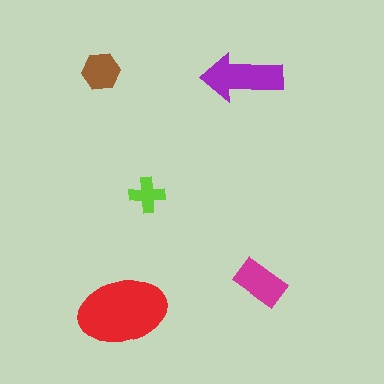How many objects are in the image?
There are 5 objects in the image.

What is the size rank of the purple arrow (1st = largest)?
2nd.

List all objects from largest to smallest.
The red ellipse, the purple arrow, the magenta rectangle, the brown hexagon, the lime cross.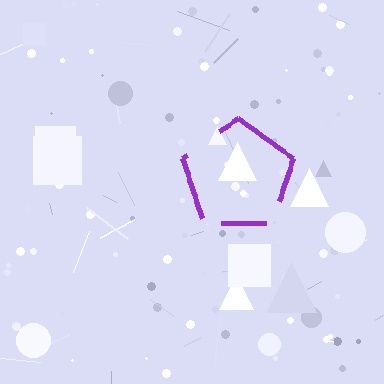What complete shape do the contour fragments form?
The contour fragments form a pentagon.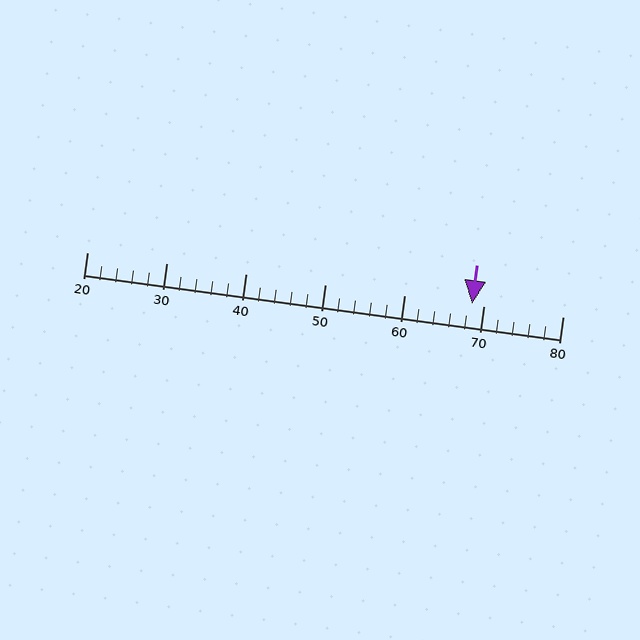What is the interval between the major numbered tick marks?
The major tick marks are spaced 10 units apart.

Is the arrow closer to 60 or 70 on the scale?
The arrow is closer to 70.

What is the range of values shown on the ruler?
The ruler shows values from 20 to 80.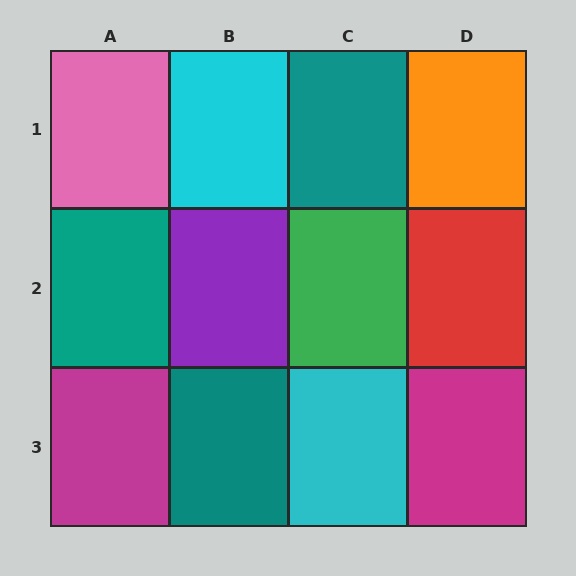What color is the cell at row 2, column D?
Red.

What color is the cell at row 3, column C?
Cyan.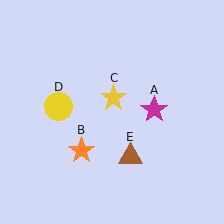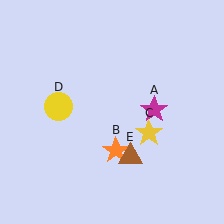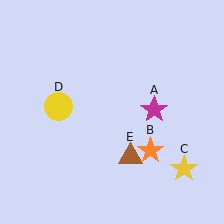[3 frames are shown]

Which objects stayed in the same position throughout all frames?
Magenta star (object A) and yellow circle (object D) and brown triangle (object E) remained stationary.